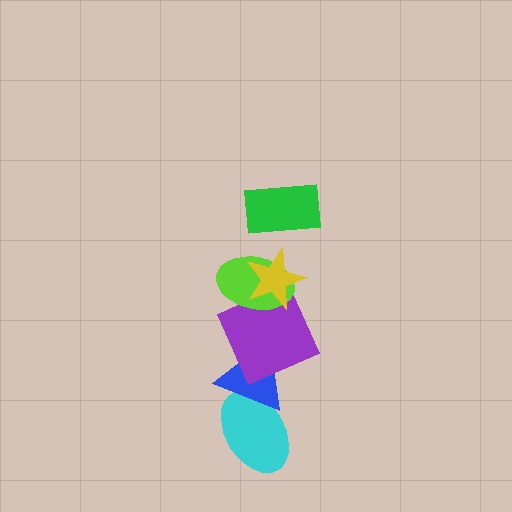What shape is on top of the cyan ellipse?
The blue triangle is on top of the cyan ellipse.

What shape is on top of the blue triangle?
The purple square is on top of the blue triangle.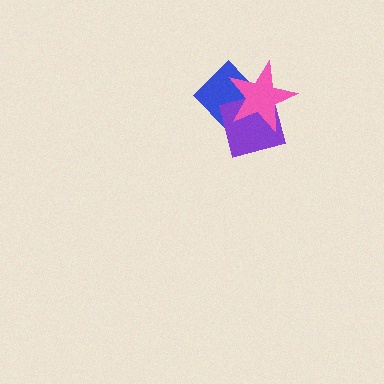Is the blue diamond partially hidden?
Yes, it is partially covered by another shape.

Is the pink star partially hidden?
No, no other shape covers it.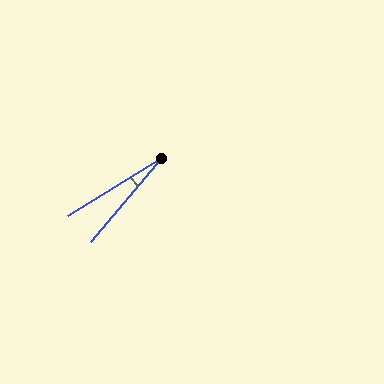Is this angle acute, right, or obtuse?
It is acute.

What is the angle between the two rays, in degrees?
Approximately 18 degrees.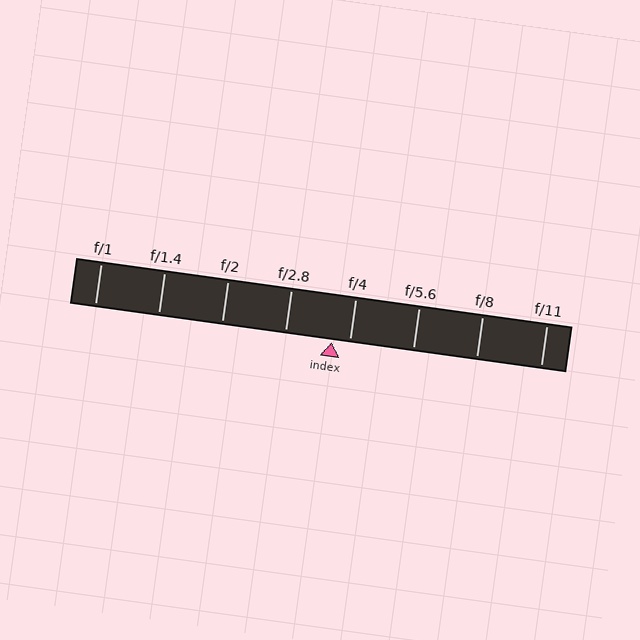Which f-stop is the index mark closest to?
The index mark is closest to f/4.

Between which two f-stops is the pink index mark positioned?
The index mark is between f/2.8 and f/4.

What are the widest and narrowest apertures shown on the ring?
The widest aperture shown is f/1 and the narrowest is f/11.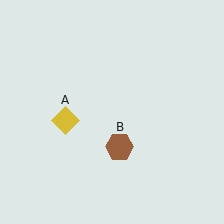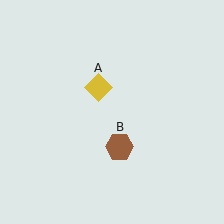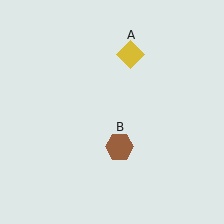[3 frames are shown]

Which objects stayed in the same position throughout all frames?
Brown hexagon (object B) remained stationary.